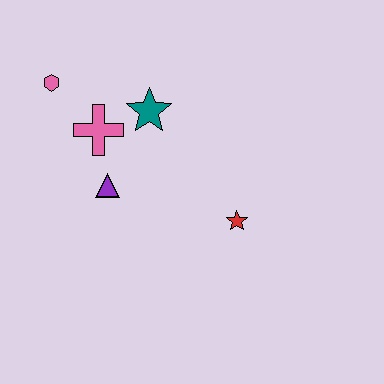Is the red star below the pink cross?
Yes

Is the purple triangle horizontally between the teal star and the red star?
No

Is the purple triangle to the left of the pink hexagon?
No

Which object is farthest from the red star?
The pink hexagon is farthest from the red star.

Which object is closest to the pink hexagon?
The pink cross is closest to the pink hexagon.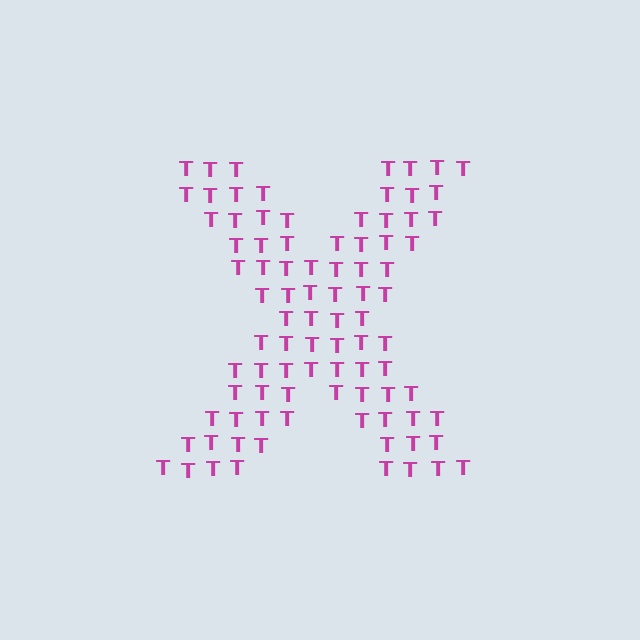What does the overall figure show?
The overall figure shows the letter X.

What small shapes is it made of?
It is made of small letter T's.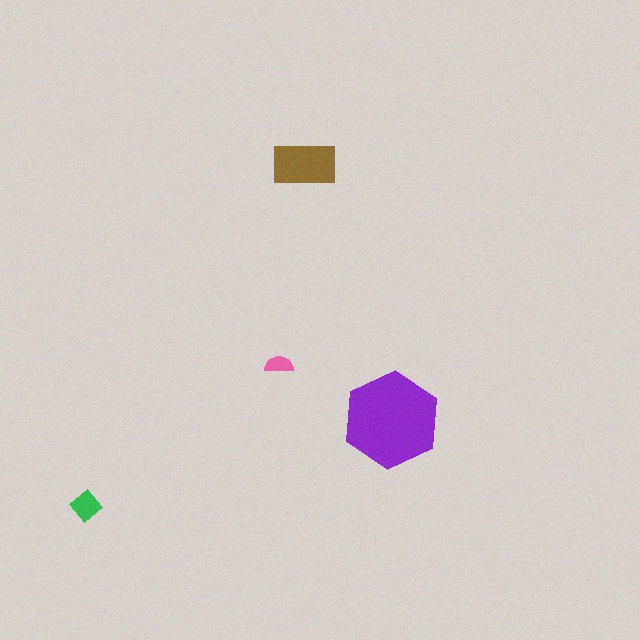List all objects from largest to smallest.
The purple hexagon, the brown rectangle, the green diamond, the pink semicircle.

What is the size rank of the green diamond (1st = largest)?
3rd.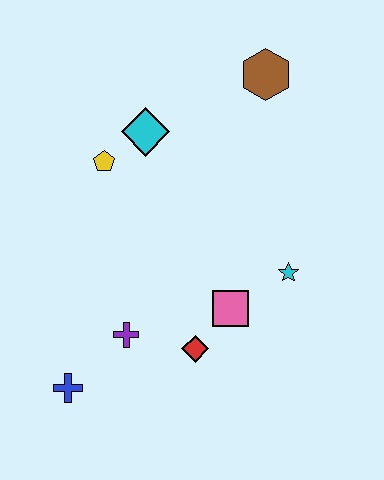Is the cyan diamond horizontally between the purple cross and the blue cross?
No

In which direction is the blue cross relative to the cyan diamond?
The blue cross is below the cyan diamond.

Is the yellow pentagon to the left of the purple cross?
Yes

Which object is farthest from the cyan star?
The blue cross is farthest from the cyan star.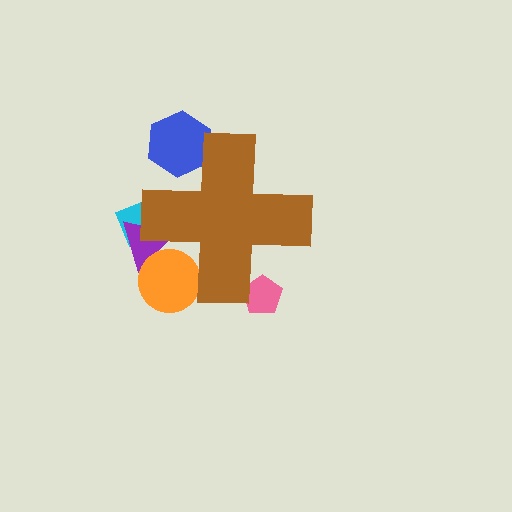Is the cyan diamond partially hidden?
Yes, the cyan diamond is partially hidden behind the brown cross.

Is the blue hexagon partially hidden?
Yes, the blue hexagon is partially hidden behind the brown cross.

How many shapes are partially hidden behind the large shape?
5 shapes are partially hidden.